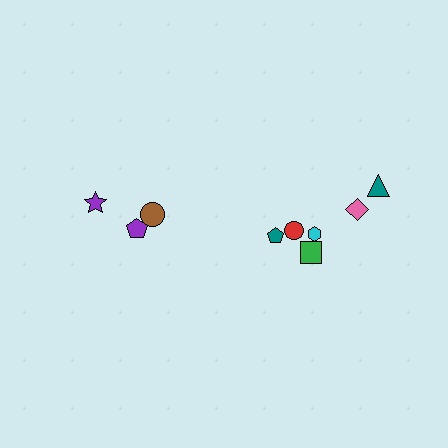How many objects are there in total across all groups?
There are 9 objects.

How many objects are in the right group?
There are 6 objects.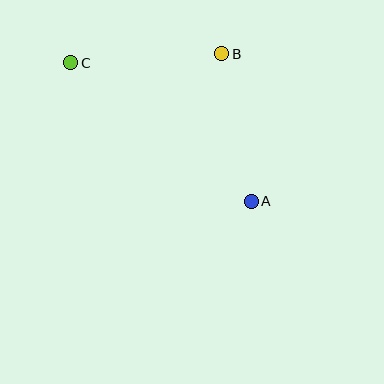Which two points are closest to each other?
Points A and B are closest to each other.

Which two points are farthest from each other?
Points A and C are farthest from each other.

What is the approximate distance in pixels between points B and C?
The distance between B and C is approximately 151 pixels.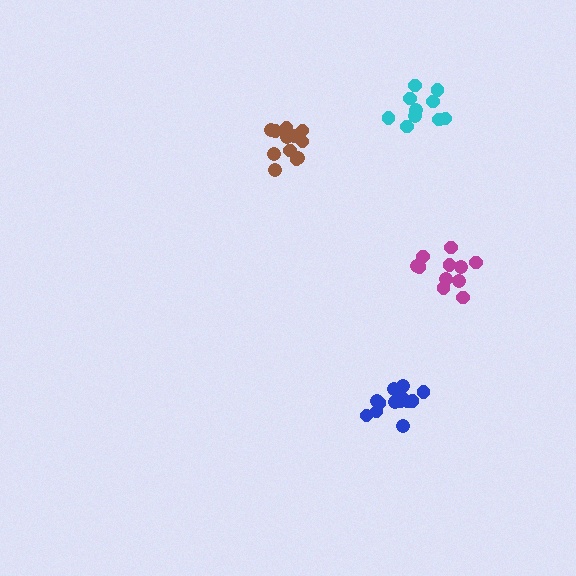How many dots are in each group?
Group 1: 10 dots, Group 2: 15 dots, Group 3: 12 dots, Group 4: 11 dots (48 total).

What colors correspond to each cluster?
The clusters are colored: cyan, blue, brown, magenta.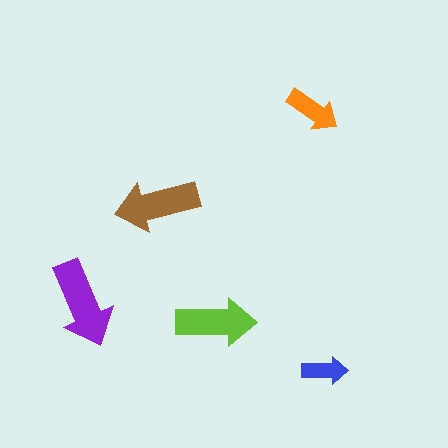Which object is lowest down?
The blue arrow is bottommost.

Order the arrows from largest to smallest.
the purple one, the brown one, the lime one, the orange one, the blue one.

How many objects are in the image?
There are 5 objects in the image.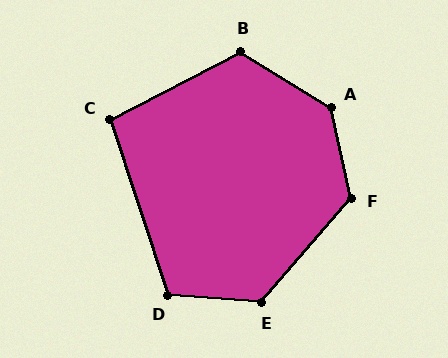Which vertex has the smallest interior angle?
C, at approximately 99 degrees.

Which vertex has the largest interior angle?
A, at approximately 134 degrees.